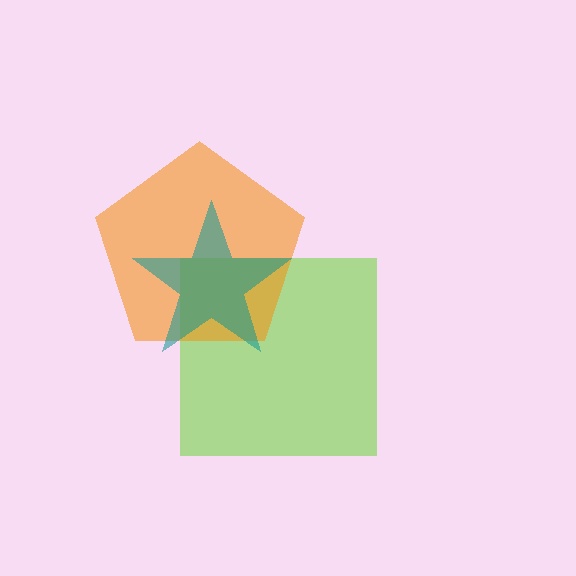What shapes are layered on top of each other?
The layered shapes are: a lime square, an orange pentagon, a teal star.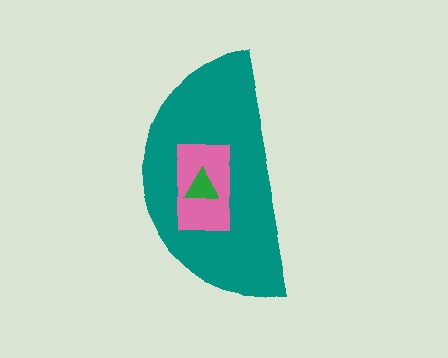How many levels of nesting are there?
3.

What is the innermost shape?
The green triangle.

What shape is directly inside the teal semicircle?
The pink rectangle.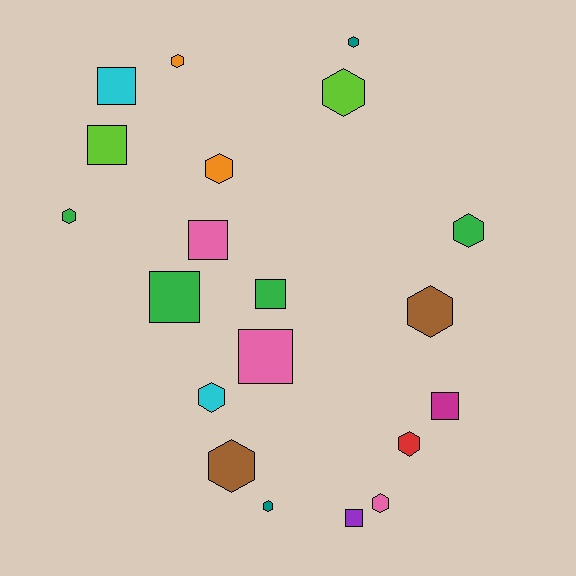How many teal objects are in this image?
There are 2 teal objects.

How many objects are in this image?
There are 20 objects.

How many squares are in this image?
There are 8 squares.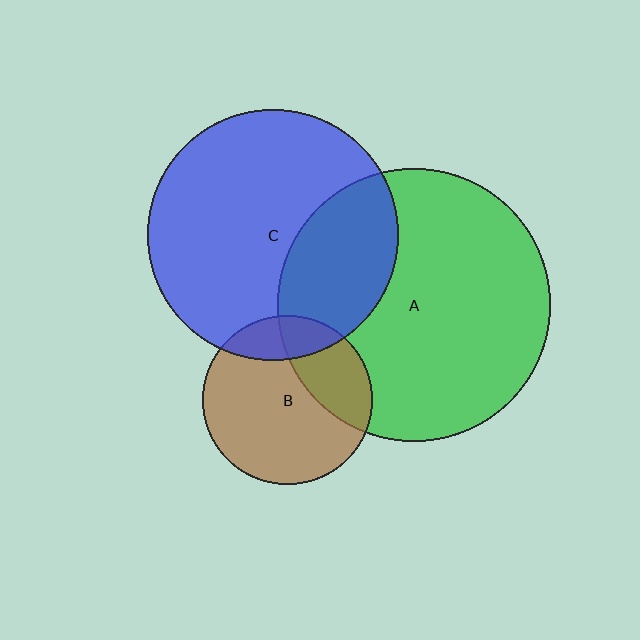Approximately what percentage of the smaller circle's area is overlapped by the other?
Approximately 30%.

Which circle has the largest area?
Circle A (green).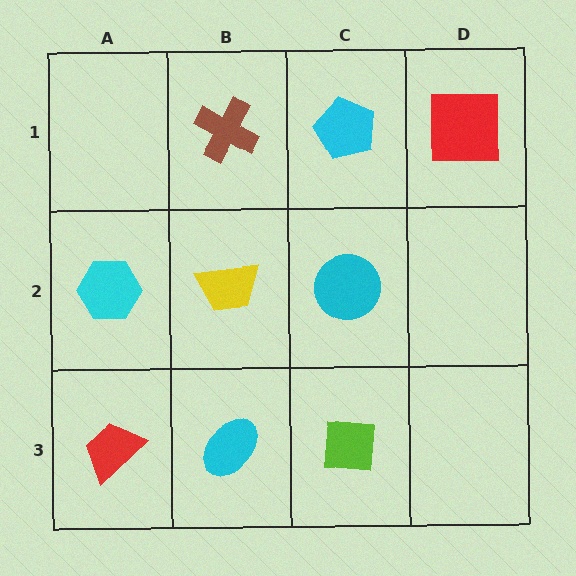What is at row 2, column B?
A yellow trapezoid.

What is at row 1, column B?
A brown cross.